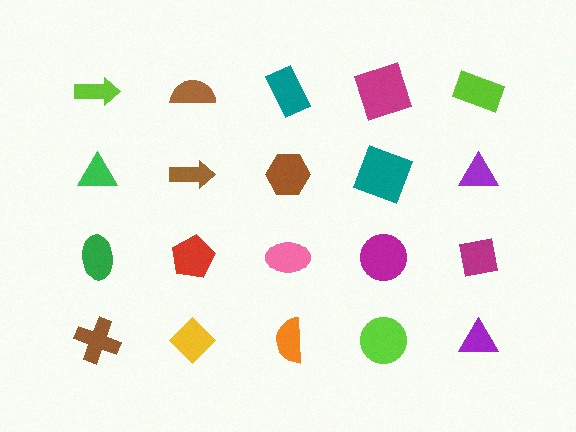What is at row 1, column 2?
A brown semicircle.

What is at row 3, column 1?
A green ellipse.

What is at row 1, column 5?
A lime rectangle.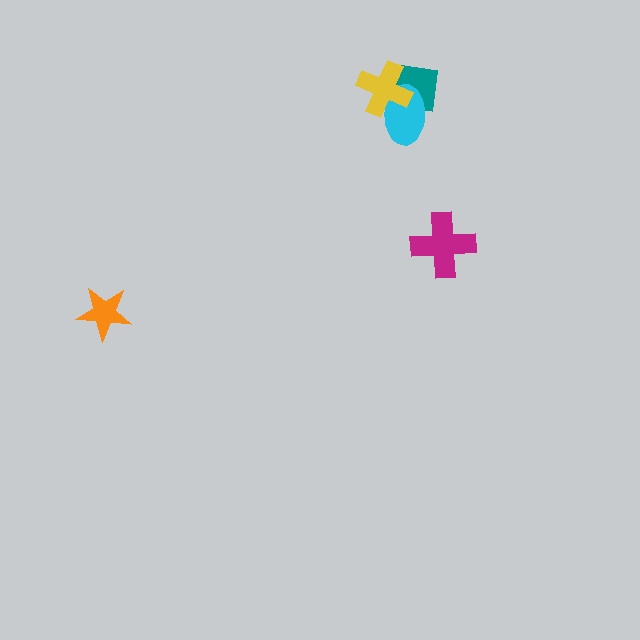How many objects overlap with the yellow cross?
2 objects overlap with the yellow cross.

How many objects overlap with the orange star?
0 objects overlap with the orange star.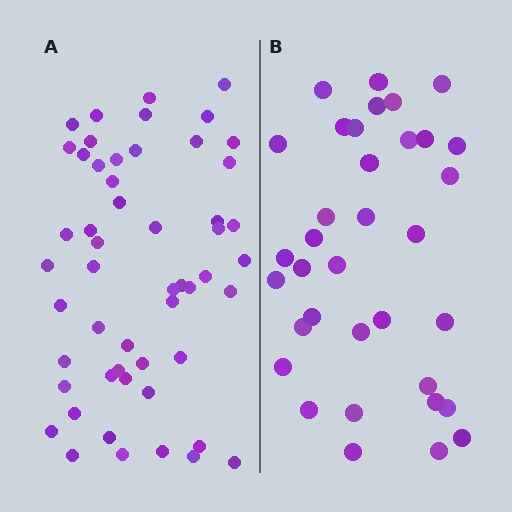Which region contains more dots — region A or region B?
Region A (the left region) has more dots.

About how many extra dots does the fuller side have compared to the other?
Region A has approximately 20 more dots than region B.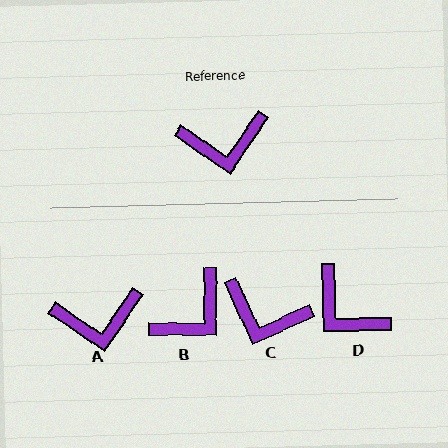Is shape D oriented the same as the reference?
No, it is off by about 54 degrees.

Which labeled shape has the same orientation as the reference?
A.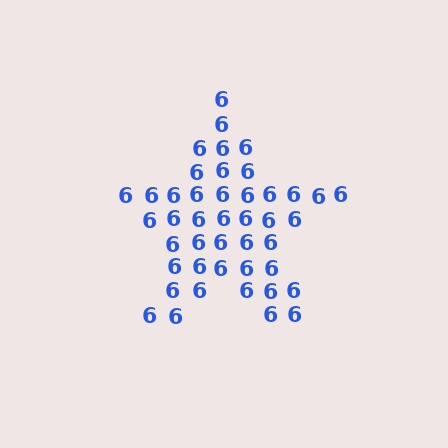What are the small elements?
The small elements are digit 6's.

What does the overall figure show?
The overall figure shows a star.